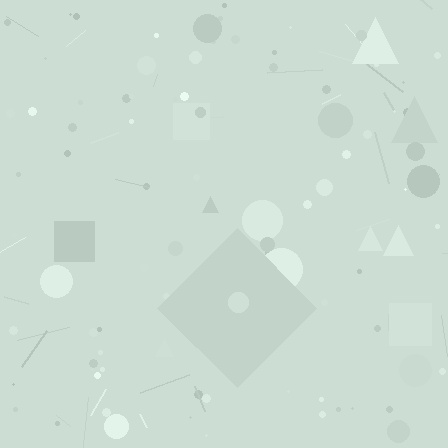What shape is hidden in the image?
A diamond is hidden in the image.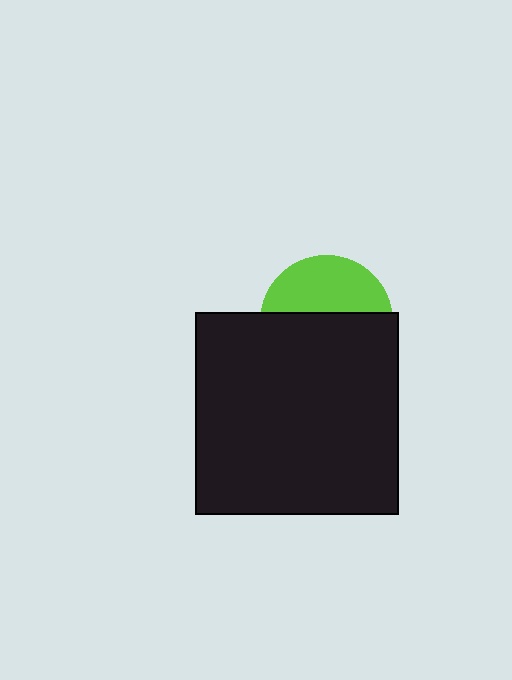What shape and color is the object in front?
The object in front is a black square.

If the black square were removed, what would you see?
You would see the complete lime circle.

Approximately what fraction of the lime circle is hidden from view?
Roughly 60% of the lime circle is hidden behind the black square.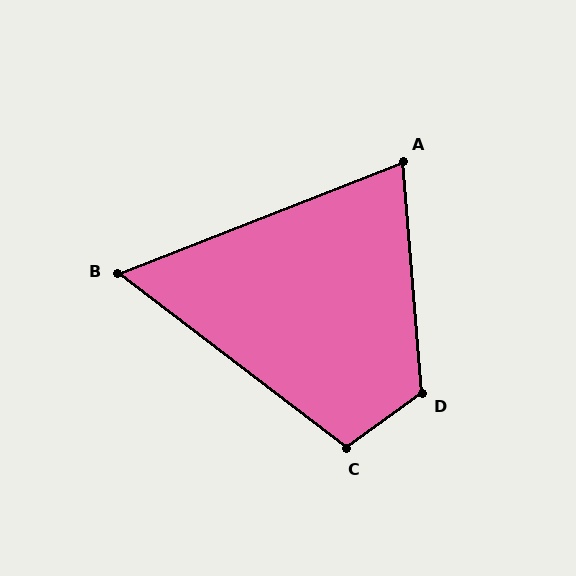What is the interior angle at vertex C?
Approximately 107 degrees (obtuse).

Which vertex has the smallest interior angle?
B, at approximately 59 degrees.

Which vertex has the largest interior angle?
D, at approximately 121 degrees.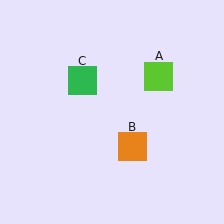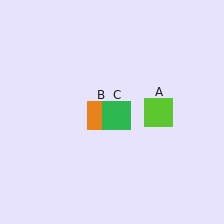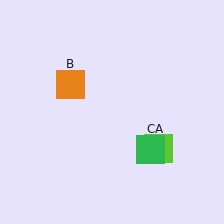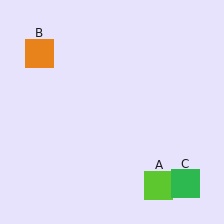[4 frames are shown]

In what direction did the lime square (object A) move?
The lime square (object A) moved down.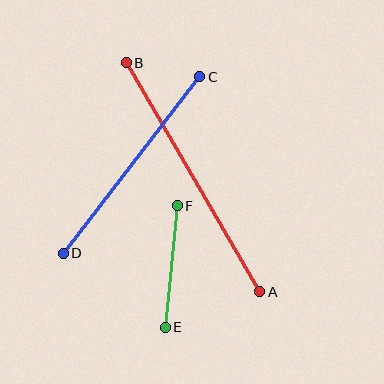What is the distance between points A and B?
The distance is approximately 265 pixels.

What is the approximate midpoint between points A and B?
The midpoint is at approximately (193, 177) pixels.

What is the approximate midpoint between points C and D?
The midpoint is at approximately (131, 165) pixels.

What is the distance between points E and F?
The distance is approximately 122 pixels.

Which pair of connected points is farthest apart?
Points A and B are farthest apart.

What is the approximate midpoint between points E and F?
The midpoint is at approximately (171, 266) pixels.